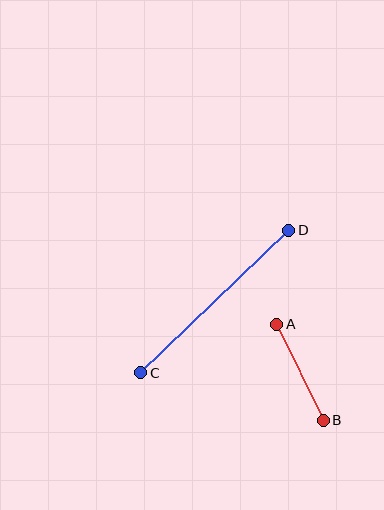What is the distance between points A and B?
The distance is approximately 107 pixels.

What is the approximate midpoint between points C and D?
The midpoint is at approximately (215, 302) pixels.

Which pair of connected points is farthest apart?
Points C and D are farthest apart.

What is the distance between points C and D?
The distance is approximately 205 pixels.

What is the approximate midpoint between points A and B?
The midpoint is at approximately (300, 372) pixels.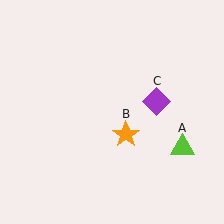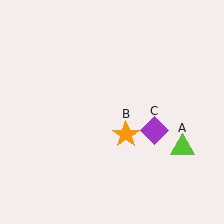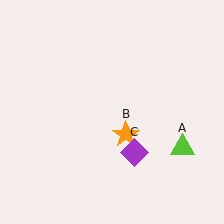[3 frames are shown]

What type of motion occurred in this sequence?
The purple diamond (object C) rotated clockwise around the center of the scene.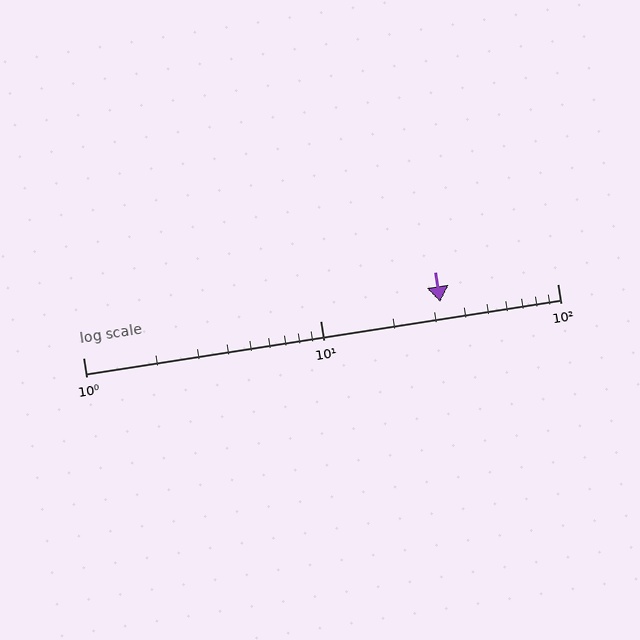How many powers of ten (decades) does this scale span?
The scale spans 2 decades, from 1 to 100.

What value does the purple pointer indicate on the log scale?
The pointer indicates approximately 32.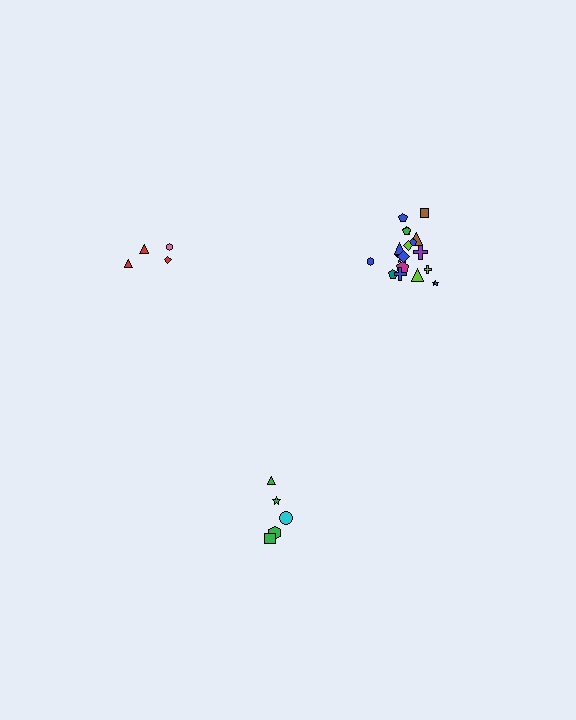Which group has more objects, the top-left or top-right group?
The top-right group.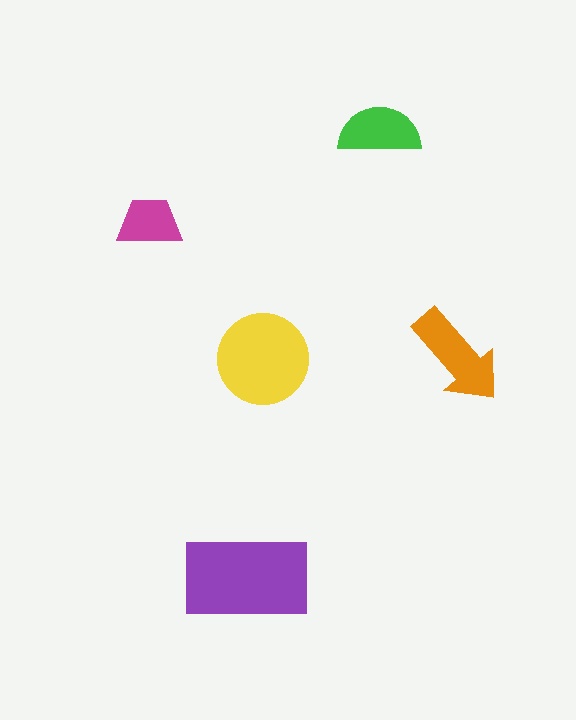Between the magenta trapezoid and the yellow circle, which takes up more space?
The yellow circle.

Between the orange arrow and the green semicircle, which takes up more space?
The orange arrow.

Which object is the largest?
The purple rectangle.